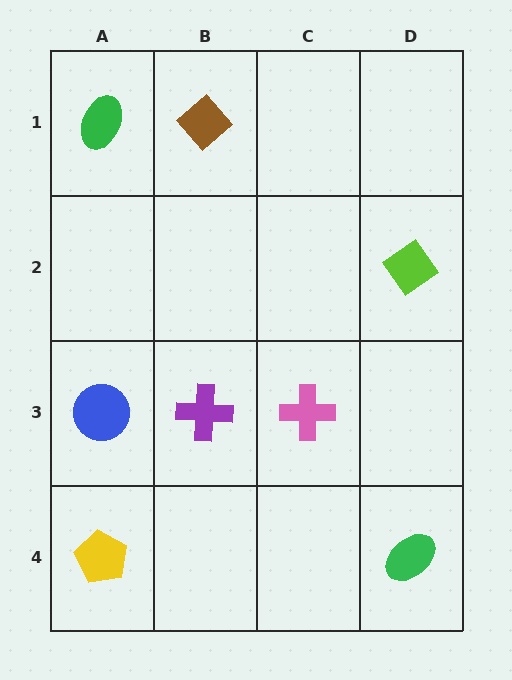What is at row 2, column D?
A lime diamond.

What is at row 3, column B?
A purple cross.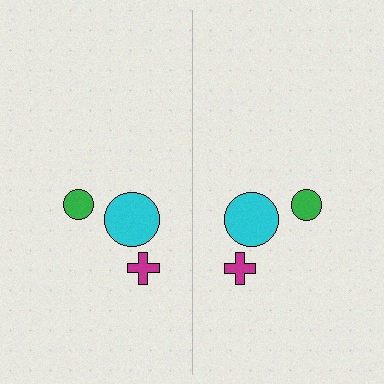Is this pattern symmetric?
Yes, this pattern has bilateral (reflection) symmetry.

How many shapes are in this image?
There are 6 shapes in this image.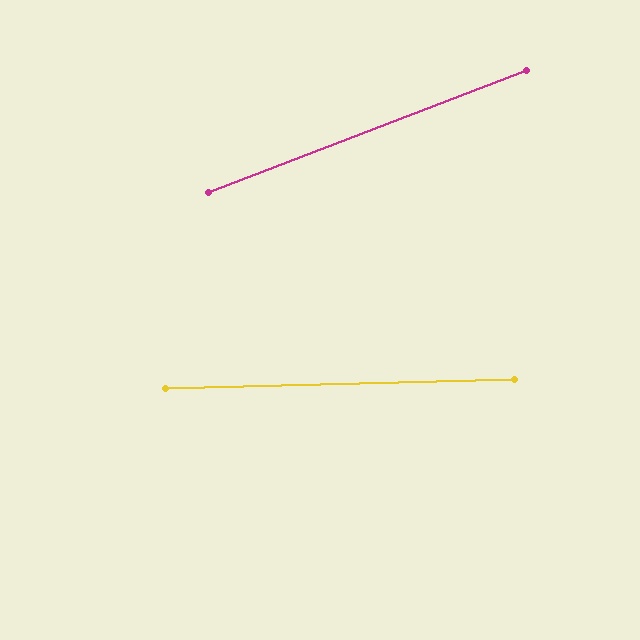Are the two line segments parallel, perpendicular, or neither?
Neither parallel nor perpendicular — they differ by about 19°.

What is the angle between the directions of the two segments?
Approximately 19 degrees.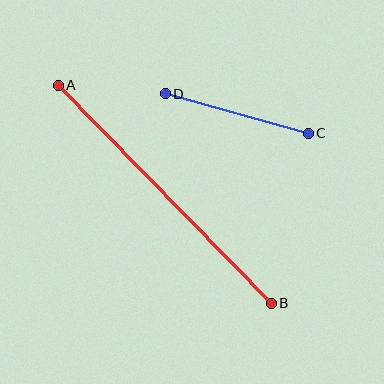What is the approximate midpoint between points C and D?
The midpoint is at approximately (237, 114) pixels.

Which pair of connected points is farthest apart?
Points A and B are farthest apart.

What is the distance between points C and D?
The distance is approximately 148 pixels.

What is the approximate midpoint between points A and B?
The midpoint is at approximately (165, 194) pixels.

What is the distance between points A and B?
The distance is approximately 305 pixels.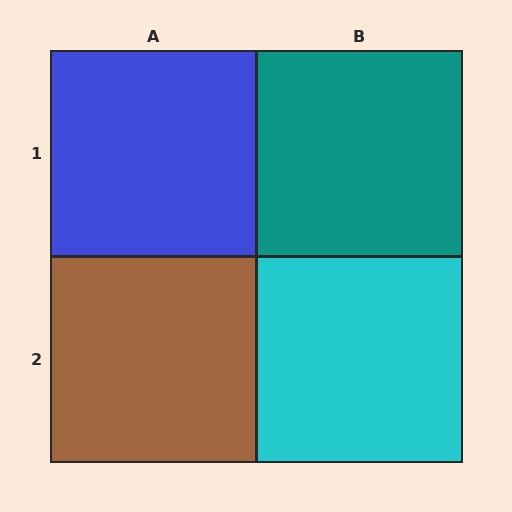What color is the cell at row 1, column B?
Teal.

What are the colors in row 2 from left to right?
Brown, cyan.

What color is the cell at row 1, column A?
Blue.